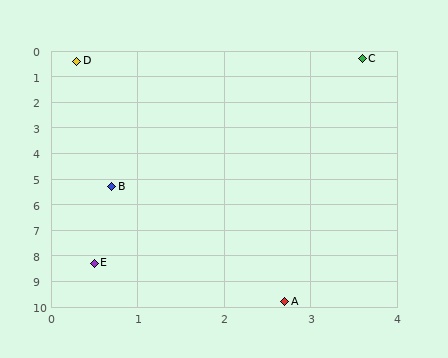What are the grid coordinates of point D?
Point D is at approximately (0.3, 0.4).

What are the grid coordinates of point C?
Point C is at approximately (3.6, 0.3).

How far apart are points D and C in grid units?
Points D and C are about 3.3 grid units apart.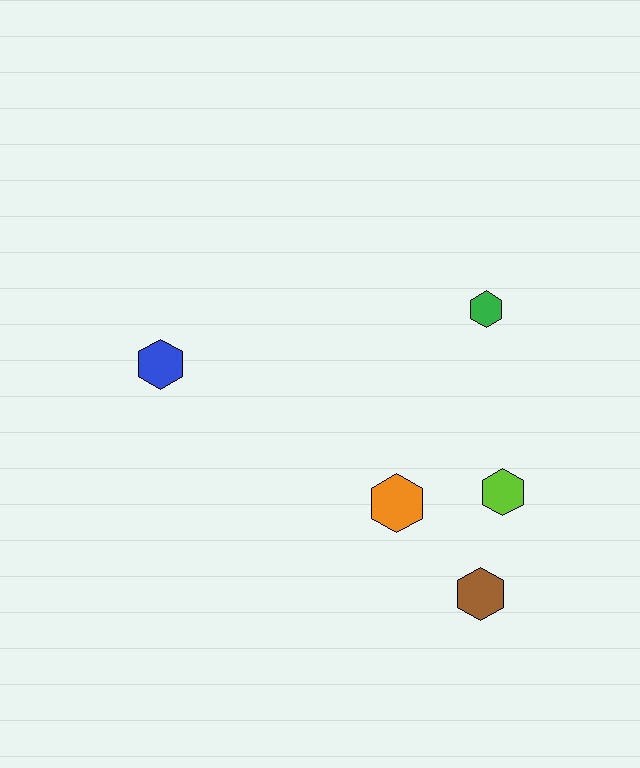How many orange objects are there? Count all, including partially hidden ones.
There is 1 orange object.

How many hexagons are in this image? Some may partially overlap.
There are 5 hexagons.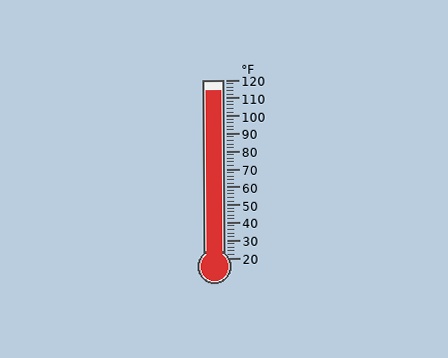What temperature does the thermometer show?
The thermometer shows approximately 114°F.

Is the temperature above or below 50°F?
The temperature is above 50°F.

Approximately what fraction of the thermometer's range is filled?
The thermometer is filled to approximately 95% of its range.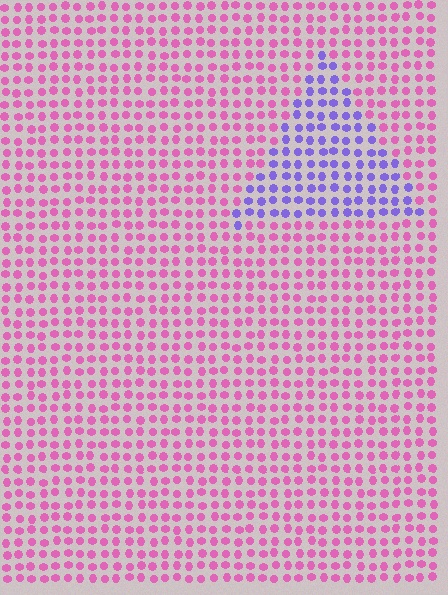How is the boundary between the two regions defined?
The boundary is defined purely by a slight shift in hue (about 64 degrees). Spacing, size, and orientation are identical on both sides.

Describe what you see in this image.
The image is filled with small pink elements in a uniform arrangement. A triangle-shaped region is visible where the elements are tinted to a slightly different hue, forming a subtle color boundary.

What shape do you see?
I see a triangle.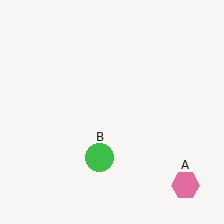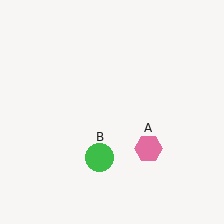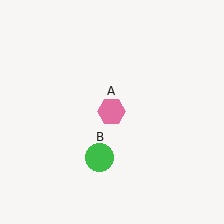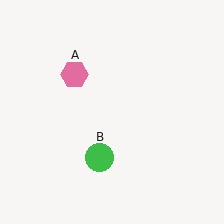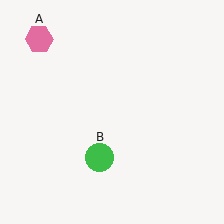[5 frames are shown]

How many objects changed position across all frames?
1 object changed position: pink hexagon (object A).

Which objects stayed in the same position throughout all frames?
Green circle (object B) remained stationary.